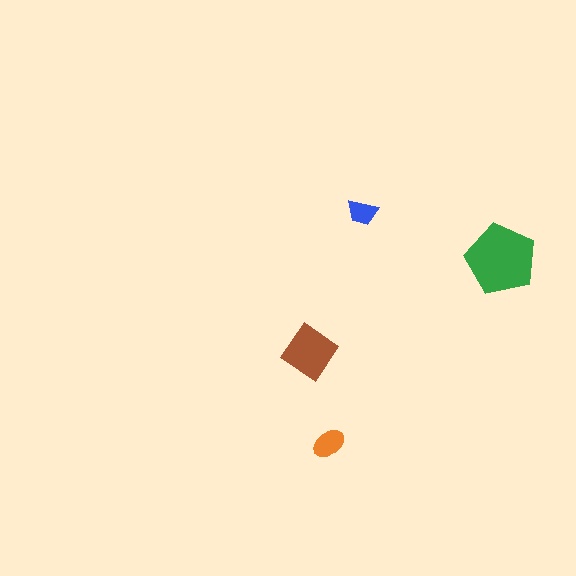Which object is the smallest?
The blue trapezoid.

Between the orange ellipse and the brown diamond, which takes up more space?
The brown diamond.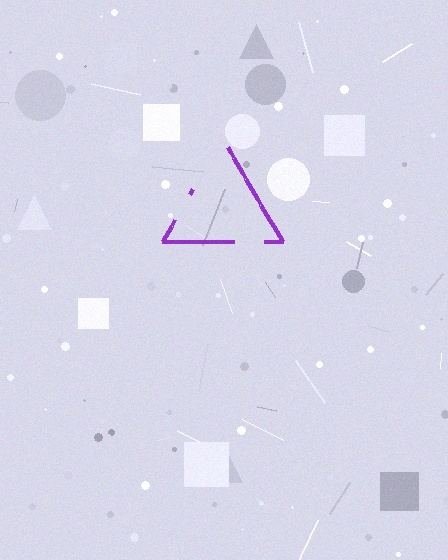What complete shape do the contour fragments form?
The contour fragments form a triangle.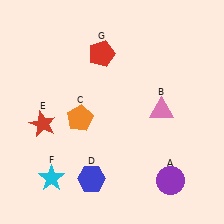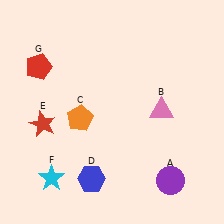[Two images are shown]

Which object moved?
The red pentagon (G) moved left.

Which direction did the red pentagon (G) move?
The red pentagon (G) moved left.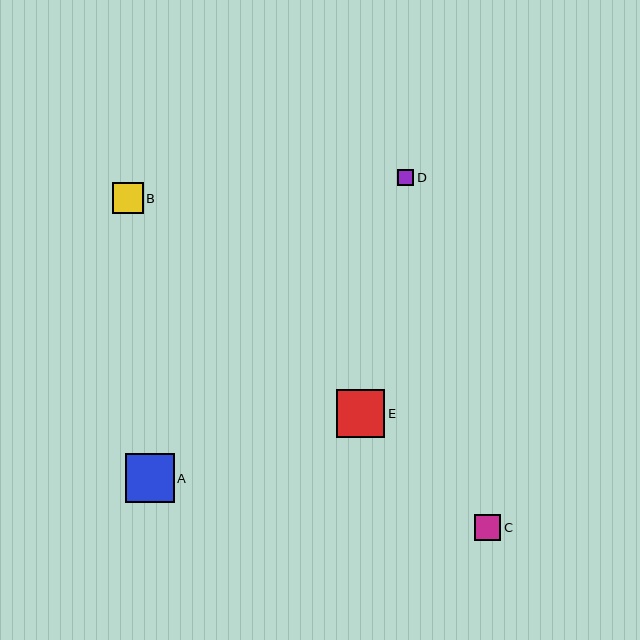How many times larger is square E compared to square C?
Square E is approximately 1.9 times the size of square C.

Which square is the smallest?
Square D is the smallest with a size of approximately 16 pixels.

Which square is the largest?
Square A is the largest with a size of approximately 49 pixels.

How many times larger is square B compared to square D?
Square B is approximately 1.9 times the size of square D.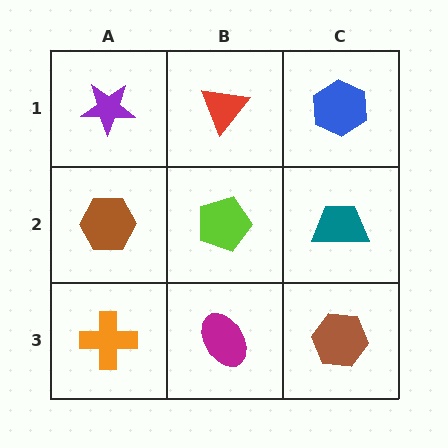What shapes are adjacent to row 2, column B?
A red triangle (row 1, column B), a magenta ellipse (row 3, column B), a brown hexagon (row 2, column A), a teal trapezoid (row 2, column C).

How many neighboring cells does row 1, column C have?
2.